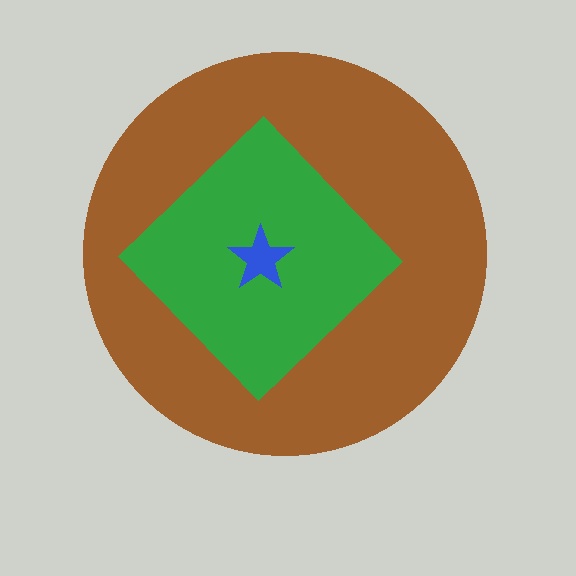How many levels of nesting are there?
3.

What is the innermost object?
The blue star.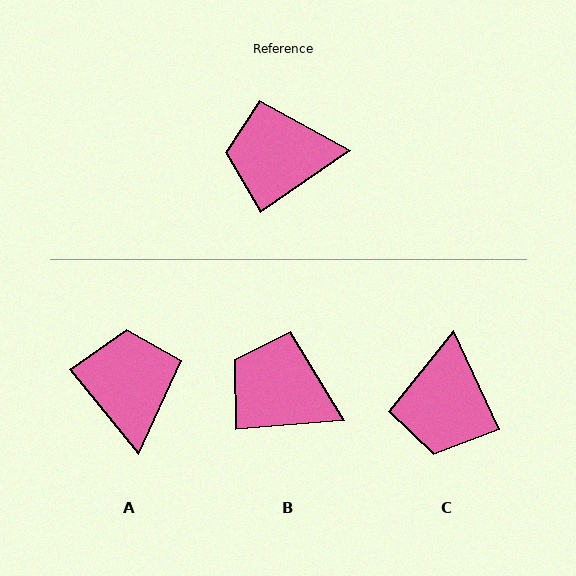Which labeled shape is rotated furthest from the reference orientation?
A, about 86 degrees away.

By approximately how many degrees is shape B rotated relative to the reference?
Approximately 30 degrees clockwise.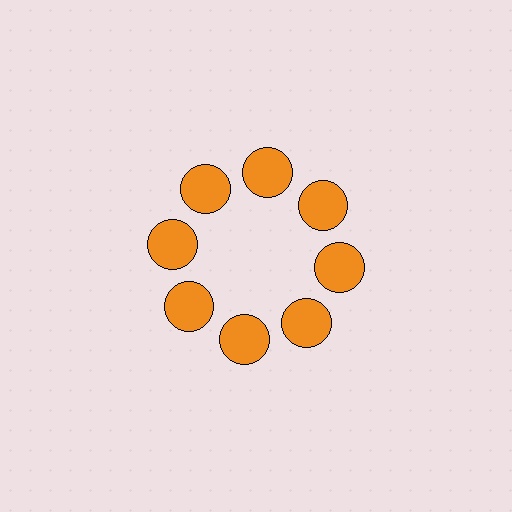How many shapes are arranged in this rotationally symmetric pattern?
There are 8 shapes, arranged in 8 groups of 1.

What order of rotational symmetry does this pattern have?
This pattern has 8-fold rotational symmetry.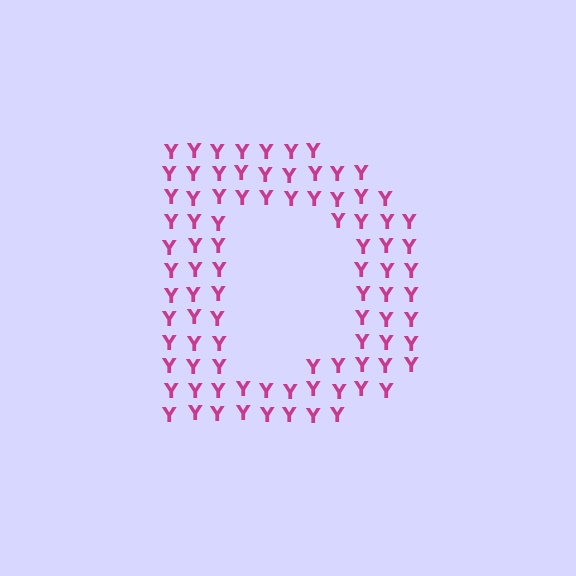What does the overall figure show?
The overall figure shows the letter D.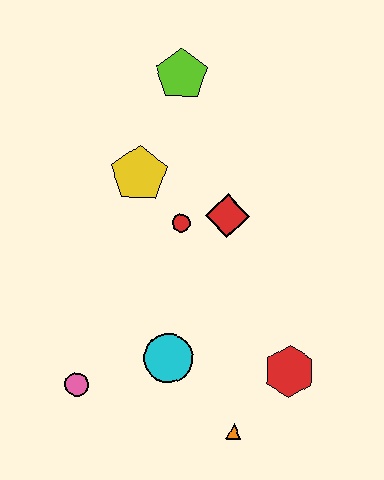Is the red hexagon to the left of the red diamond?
No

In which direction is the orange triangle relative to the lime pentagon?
The orange triangle is below the lime pentagon.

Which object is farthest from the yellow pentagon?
The orange triangle is farthest from the yellow pentagon.